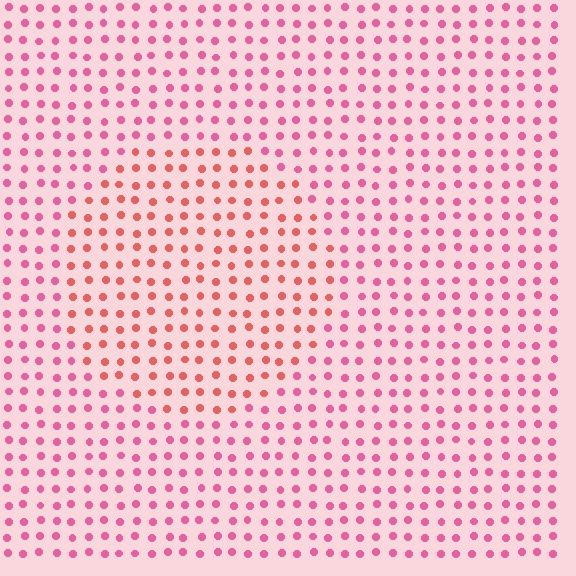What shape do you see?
I see a circle.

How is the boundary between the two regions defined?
The boundary is defined purely by a slight shift in hue (about 30 degrees). Spacing, size, and orientation are identical on both sides.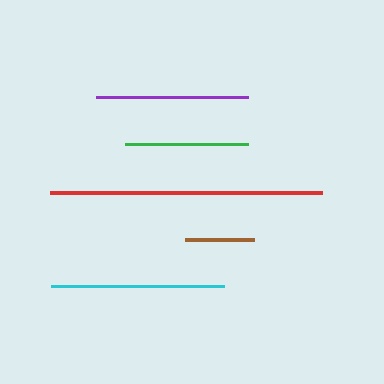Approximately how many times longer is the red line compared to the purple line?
The red line is approximately 1.8 times the length of the purple line.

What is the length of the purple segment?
The purple segment is approximately 152 pixels long.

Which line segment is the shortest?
The brown line is the shortest at approximately 69 pixels.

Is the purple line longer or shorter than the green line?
The purple line is longer than the green line.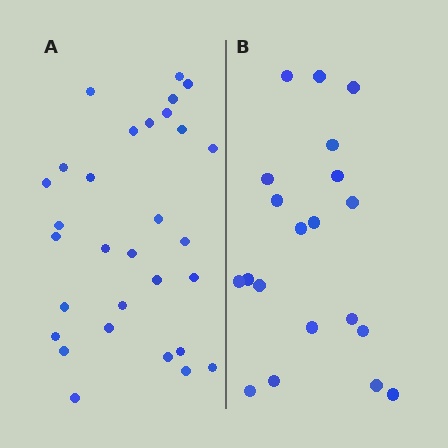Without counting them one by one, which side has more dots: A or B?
Region A (the left region) has more dots.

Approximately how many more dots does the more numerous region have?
Region A has roughly 10 or so more dots than region B.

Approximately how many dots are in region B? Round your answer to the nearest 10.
About 20 dots.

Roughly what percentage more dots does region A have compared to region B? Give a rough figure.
About 50% more.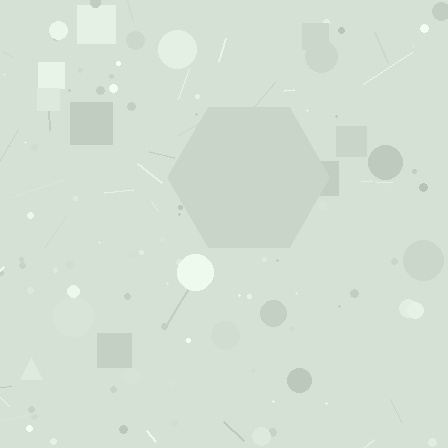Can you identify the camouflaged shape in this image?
The camouflaged shape is a hexagon.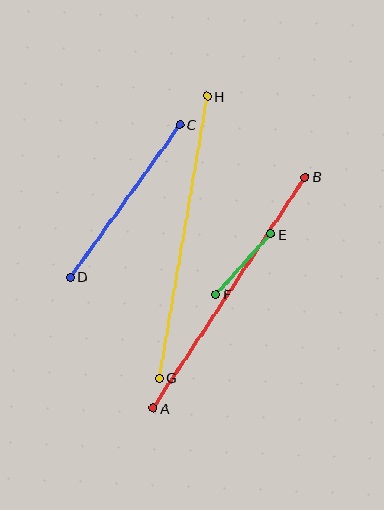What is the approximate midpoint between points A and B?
The midpoint is at approximately (229, 293) pixels.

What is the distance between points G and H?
The distance is approximately 286 pixels.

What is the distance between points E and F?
The distance is approximately 81 pixels.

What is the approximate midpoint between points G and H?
The midpoint is at approximately (183, 237) pixels.